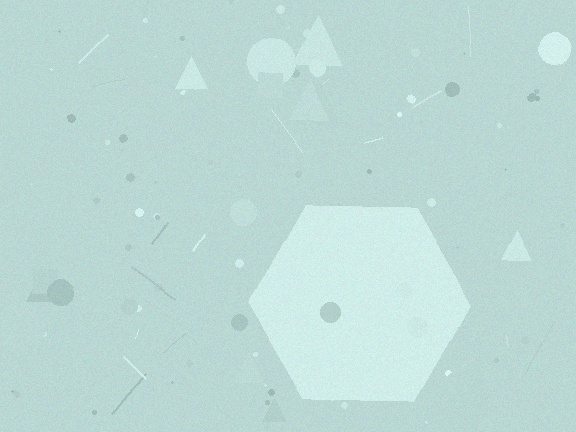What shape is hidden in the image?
A hexagon is hidden in the image.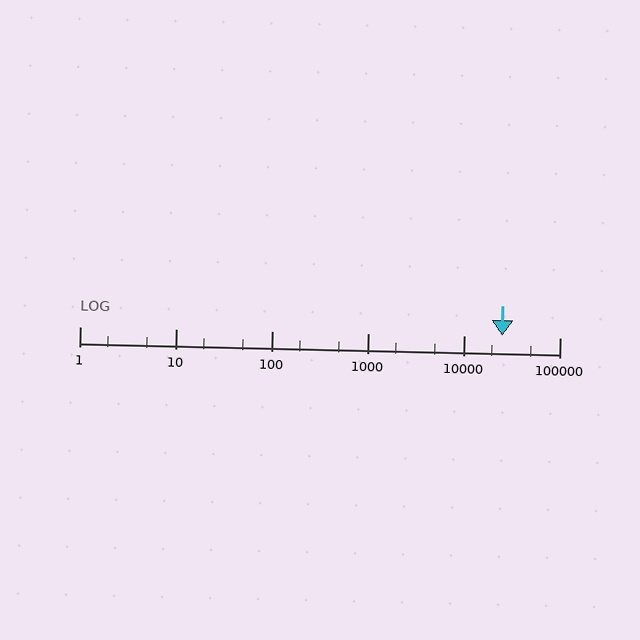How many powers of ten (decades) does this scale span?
The scale spans 5 decades, from 1 to 100000.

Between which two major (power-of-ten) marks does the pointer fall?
The pointer is between 10000 and 100000.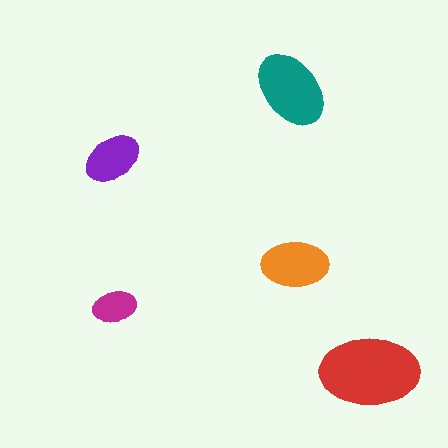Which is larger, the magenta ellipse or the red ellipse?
The red one.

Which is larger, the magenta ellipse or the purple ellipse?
The purple one.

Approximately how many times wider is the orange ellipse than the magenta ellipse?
About 1.5 times wider.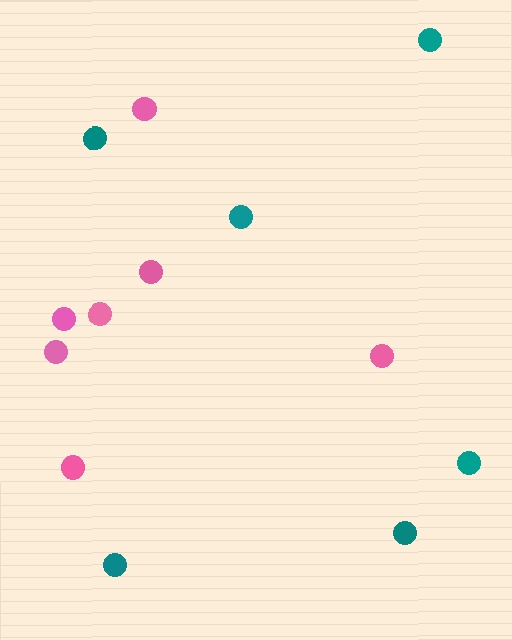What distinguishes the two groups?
There are 2 groups: one group of pink circles (7) and one group of teal circles (6).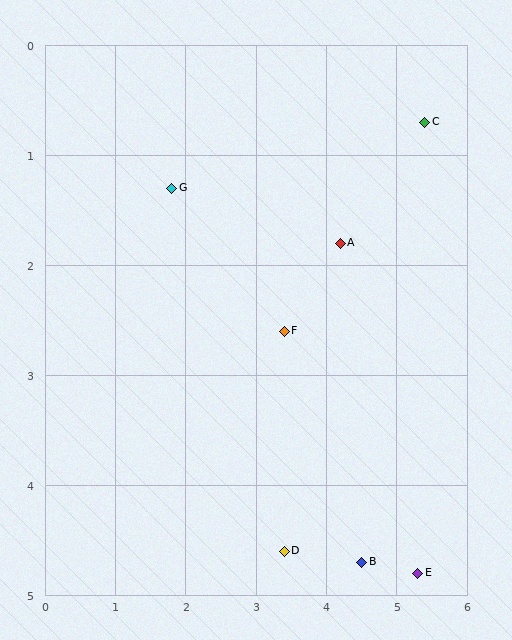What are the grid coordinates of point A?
Point A is at approximately (4.2, 1.8).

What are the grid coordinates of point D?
Point D is at approximately (3.4, 4.6).